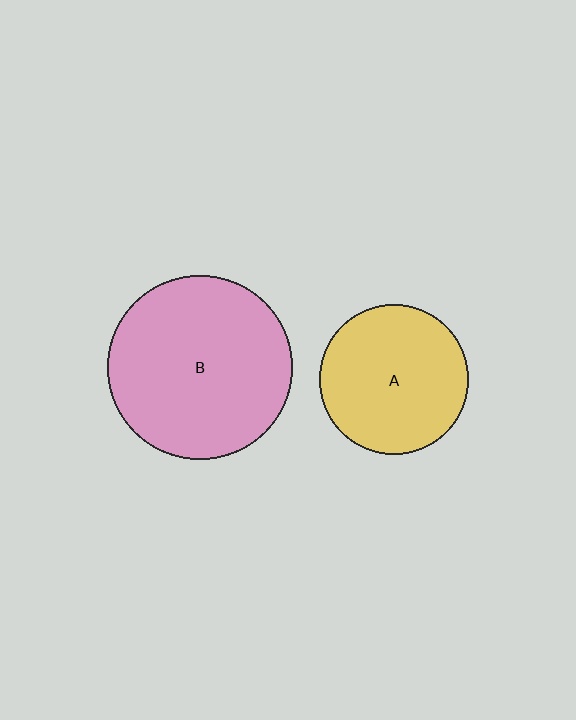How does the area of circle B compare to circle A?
Approximately 1.5 times.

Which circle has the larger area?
Circle B (pink).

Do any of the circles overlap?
No, none of the circles overlap.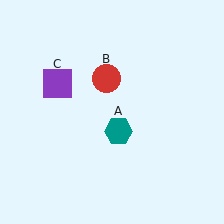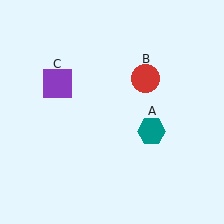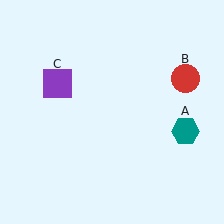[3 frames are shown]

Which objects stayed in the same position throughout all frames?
Purple square (object C) remained stationary.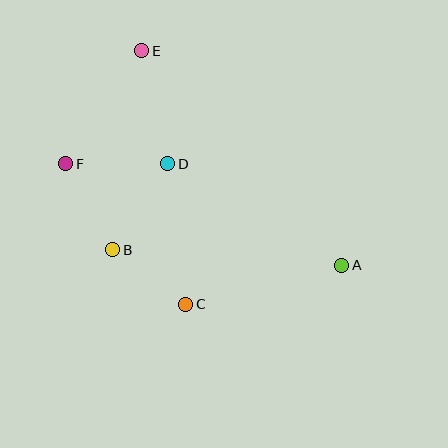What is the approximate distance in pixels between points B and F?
The distance between B and F is approximately 98 pixels.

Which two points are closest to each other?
Points B and C are closest to each other.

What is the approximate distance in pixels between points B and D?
The distance between B and D is approximately 102 pixels.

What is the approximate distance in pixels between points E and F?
The distance between E and F is approximately 136 pixels.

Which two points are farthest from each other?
Points A and F are farthest from each other.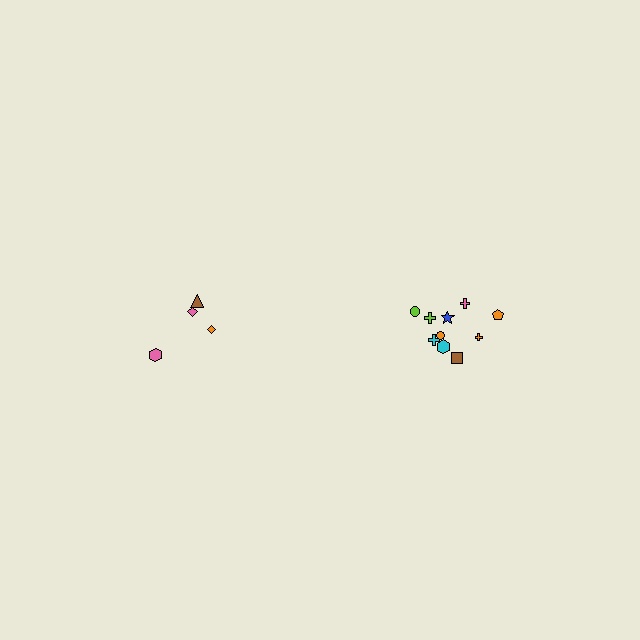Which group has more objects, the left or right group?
The right group.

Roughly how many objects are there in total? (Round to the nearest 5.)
Roughly 15 objects in total.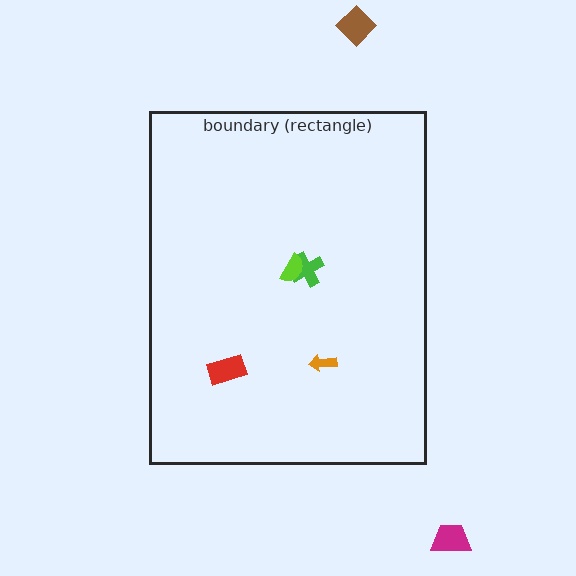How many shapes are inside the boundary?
4 inside, 2 outside.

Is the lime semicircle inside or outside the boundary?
Inside.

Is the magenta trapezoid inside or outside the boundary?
Outside.